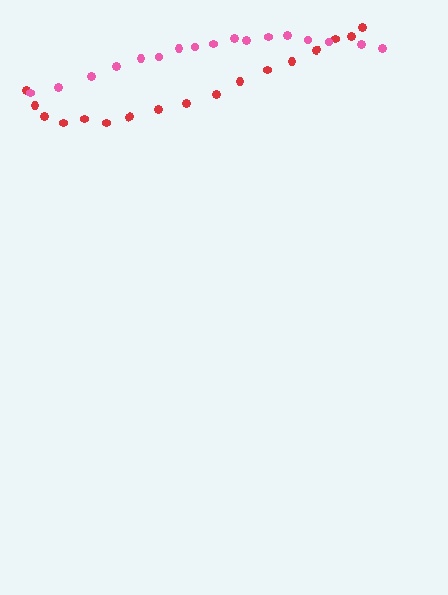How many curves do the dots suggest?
There are 2 distinct paths.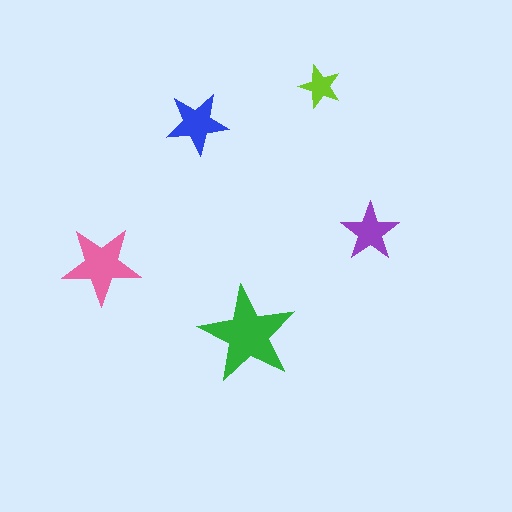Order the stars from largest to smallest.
the green one, the pink one, the blue one, the purple one, the lime one.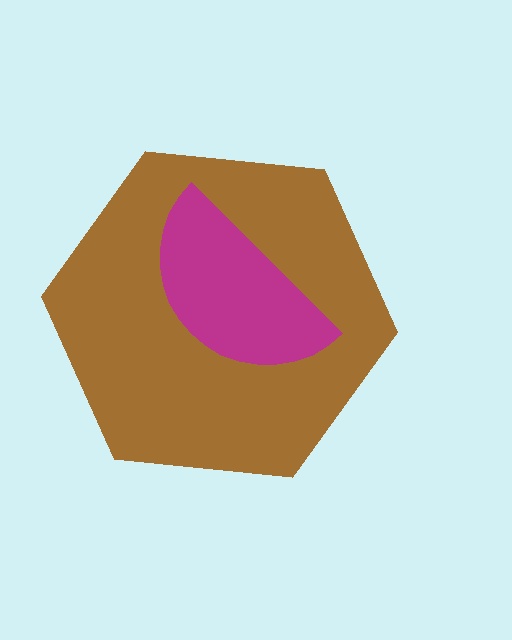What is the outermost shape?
The brown hexagon.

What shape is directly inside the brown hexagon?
The magenta semicircle.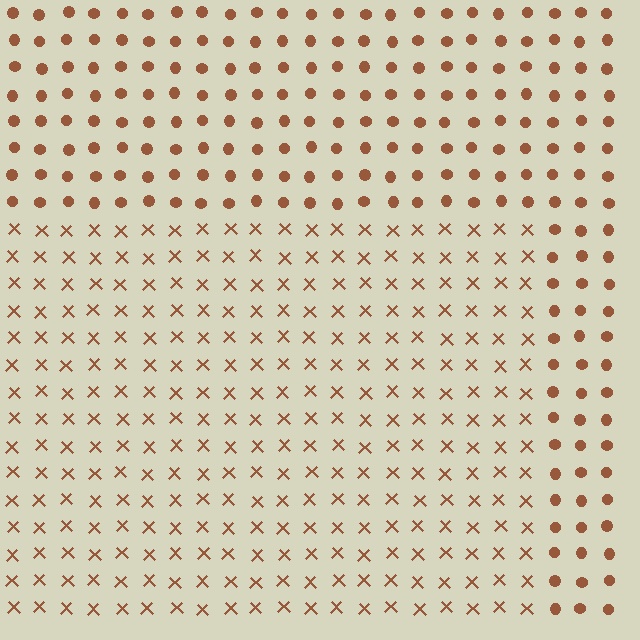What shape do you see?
I see a rectangle.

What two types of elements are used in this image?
The image uses X marks inside the rectangle region and circles outside it.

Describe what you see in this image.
The image is filled with small brown elements arranged in a uniform grid. A rectangle-shaped region contains X marks, while the surrounding area contains circles. The boundary is defined purely by the change in element shape.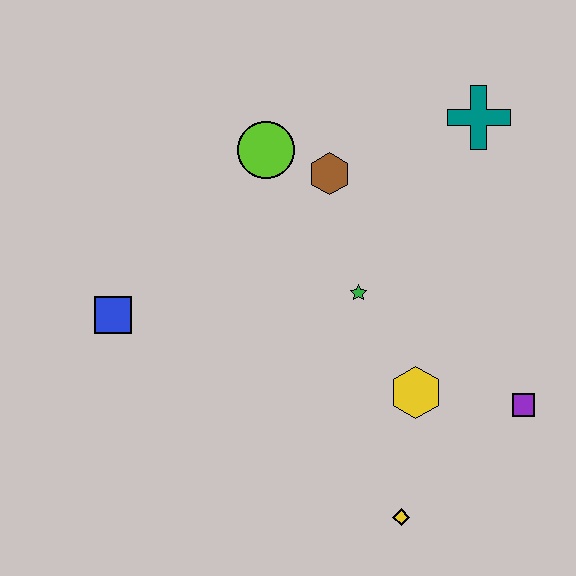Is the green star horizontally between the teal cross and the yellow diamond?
No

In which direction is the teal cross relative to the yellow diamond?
The teal cross is above the yellow diamond.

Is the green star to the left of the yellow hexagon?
Yes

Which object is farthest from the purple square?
The blue square is farthest from the purple square.